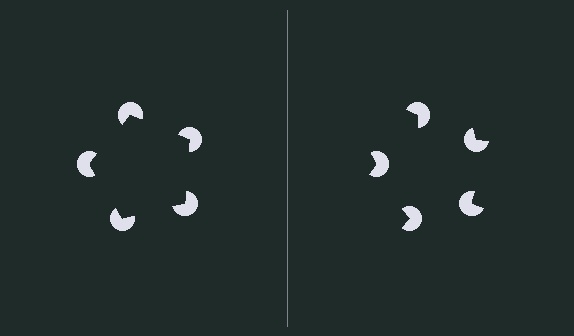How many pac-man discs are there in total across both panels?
10 — 5 on each side.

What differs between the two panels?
The pac-man discs are positioned identically on both sides; only the wedge orientations differ. On the left they align to a pentagon; on the right they are misaligned.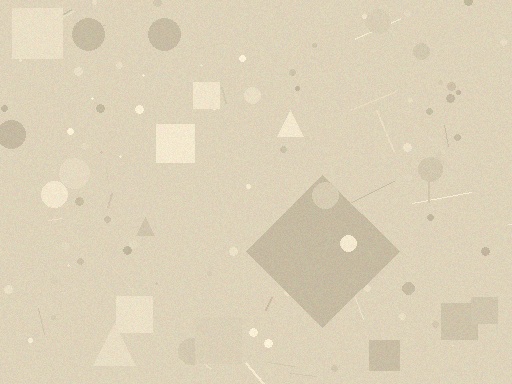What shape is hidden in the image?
A diamond is hidden in the image.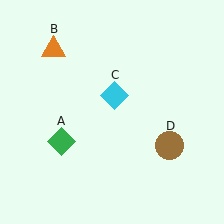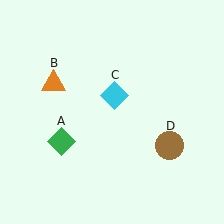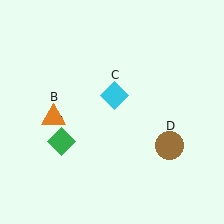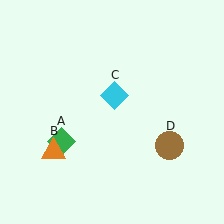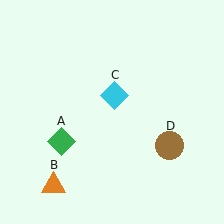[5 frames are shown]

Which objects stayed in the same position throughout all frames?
Green diamond (object A) and cyan diamond (object C) and brown circle (object D) remained stationary.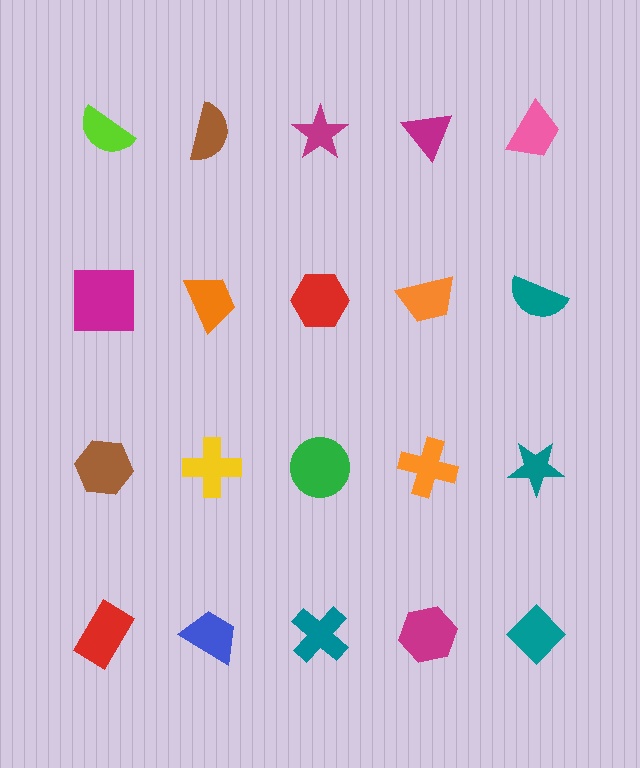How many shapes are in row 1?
5 shapes.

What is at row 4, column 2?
A blue trapezoid.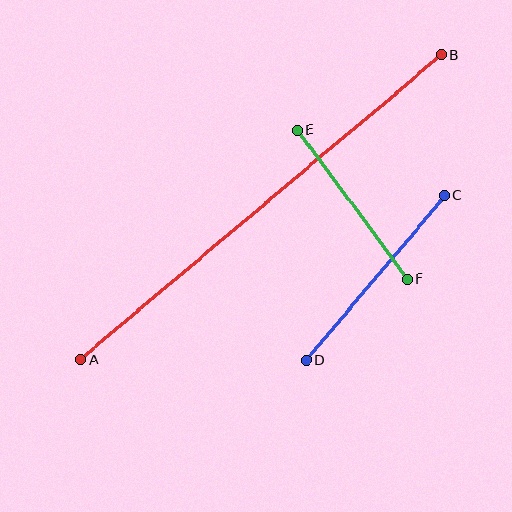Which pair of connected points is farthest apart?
Points A and B are farthest apart.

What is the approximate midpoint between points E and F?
The midpoint is at approximately (352, 204) pixels.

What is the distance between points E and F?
The distance is approximately 185 pixels.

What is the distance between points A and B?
The distance is approximately 472 pixels.